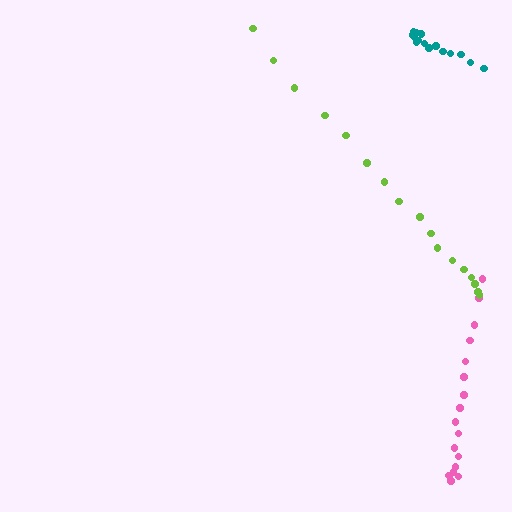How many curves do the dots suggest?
There are 3 distinct paths.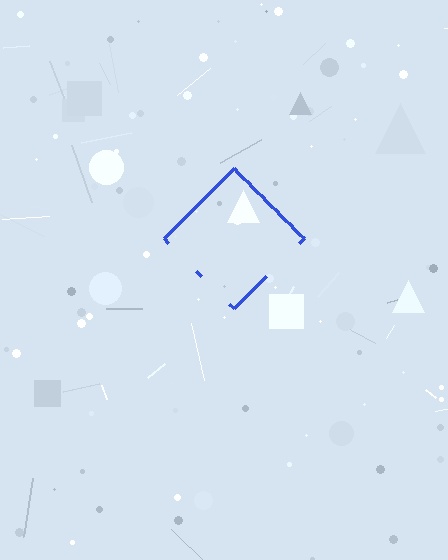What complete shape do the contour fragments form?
The contour fragments form a diamond.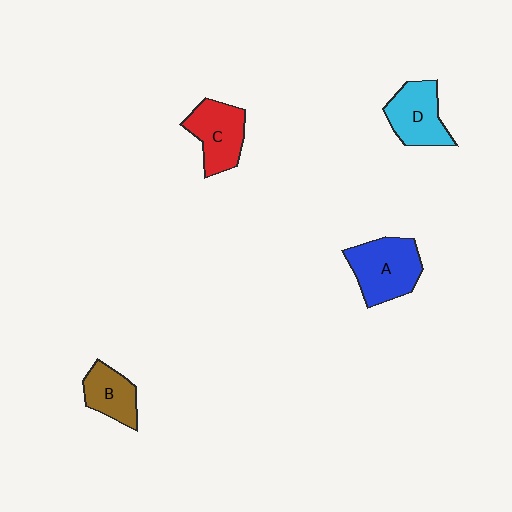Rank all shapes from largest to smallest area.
From largest to smallest: A (blue), D (cyan), C (red), B (brown).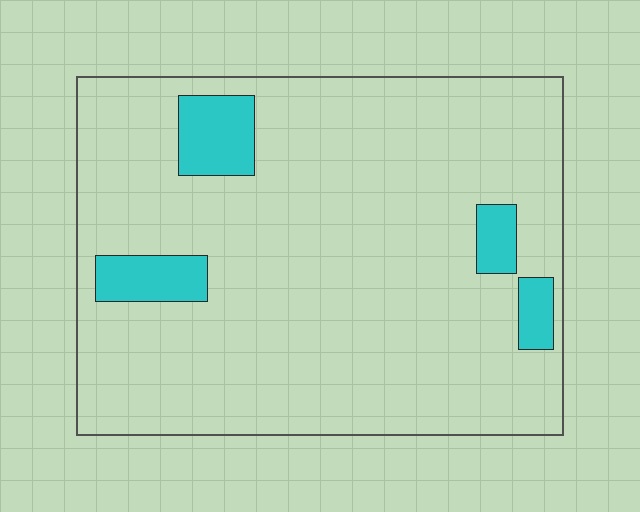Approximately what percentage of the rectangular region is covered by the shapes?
Approximately 10%.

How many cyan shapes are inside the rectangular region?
4.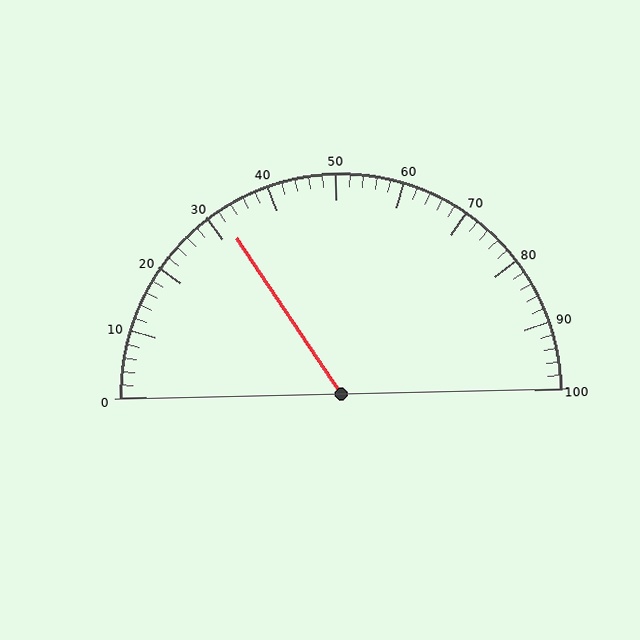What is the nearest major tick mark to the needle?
The nearest major tick mark is 30.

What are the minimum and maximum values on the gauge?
The gauge ranges from 0 to 100.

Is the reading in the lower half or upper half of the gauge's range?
The reading is in the lower half of the range (0 to 100).